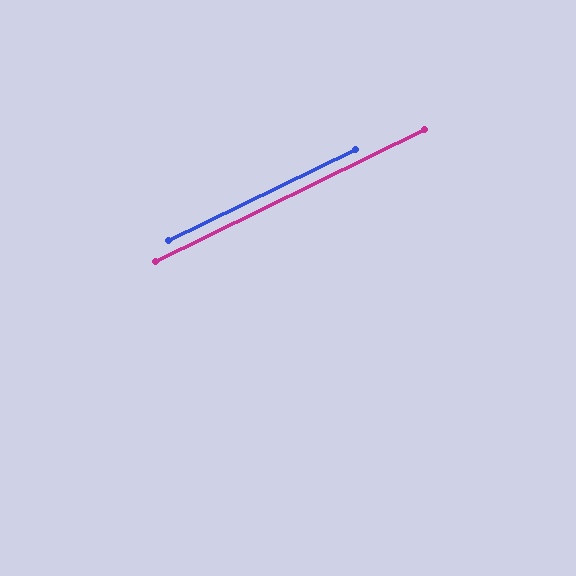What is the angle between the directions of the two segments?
Approximately 0 degrees.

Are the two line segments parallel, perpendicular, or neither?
Parallel — their directions differ by only 0.2°.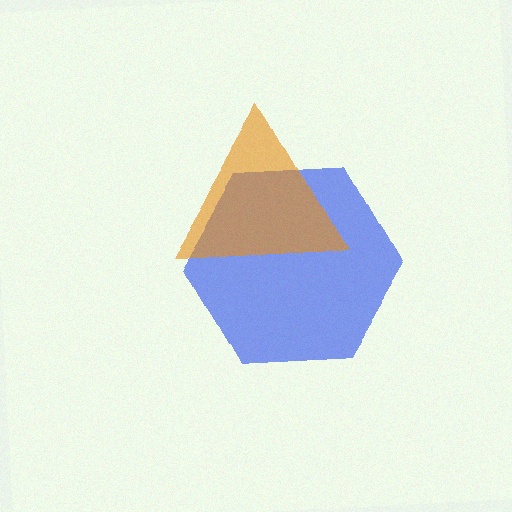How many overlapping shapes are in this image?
There are 2 overlapping shapes in the image.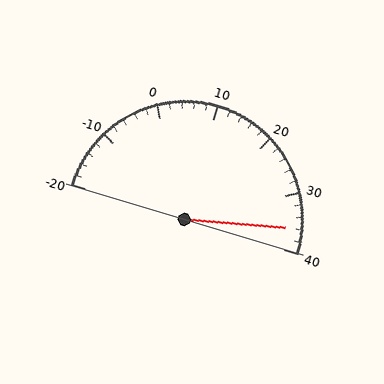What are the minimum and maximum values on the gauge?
The gauge ranges from -20 to 40.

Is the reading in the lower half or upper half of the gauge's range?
The reading is in the upper half of the range (-20 to 40).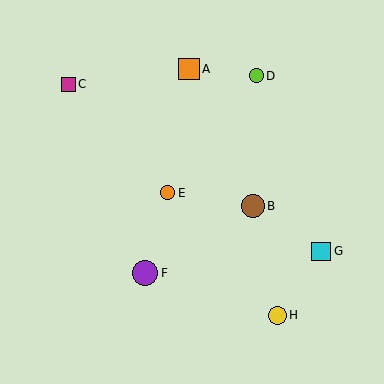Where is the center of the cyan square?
The center of the cyan square is at (321, 251).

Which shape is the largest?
The purple circle (labeled F) is the largest.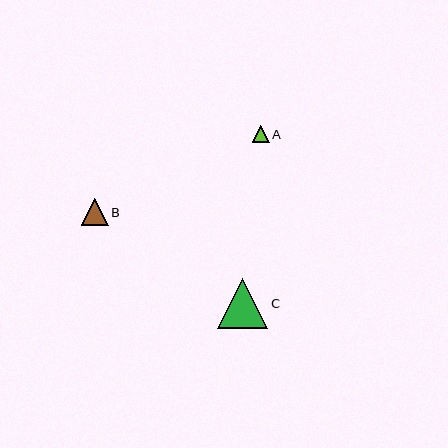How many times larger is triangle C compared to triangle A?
Triangle C is approximately 3.0 times the size of triangle A.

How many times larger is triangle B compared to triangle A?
Triangle B is approximately 1.6 times the size of triangle A.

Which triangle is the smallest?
Triangle A is the smallest with a size of approximately 17 pixels.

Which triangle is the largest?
Triangle C is the largest with a size of approximately 51 pixels.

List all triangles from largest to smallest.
From largest to smallest: C, B, A.